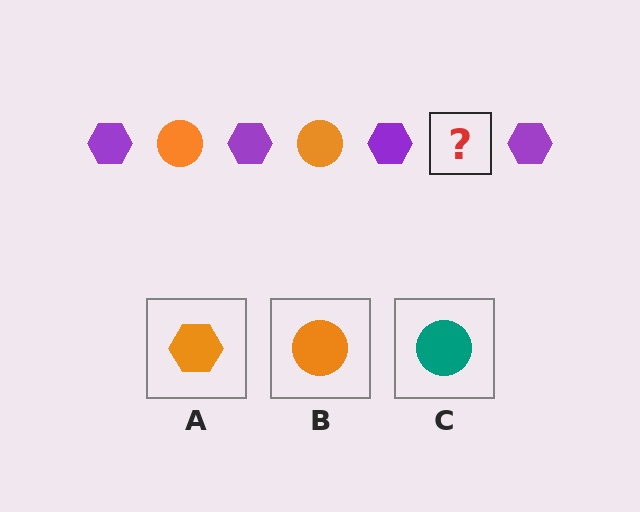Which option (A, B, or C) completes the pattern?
B.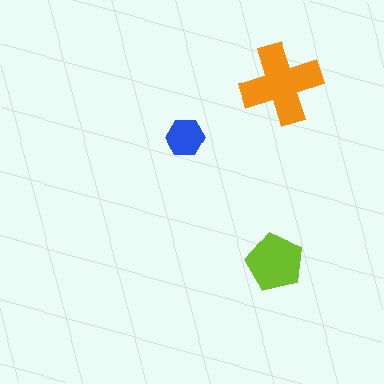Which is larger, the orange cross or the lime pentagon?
The orange cross.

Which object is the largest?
The orange cross.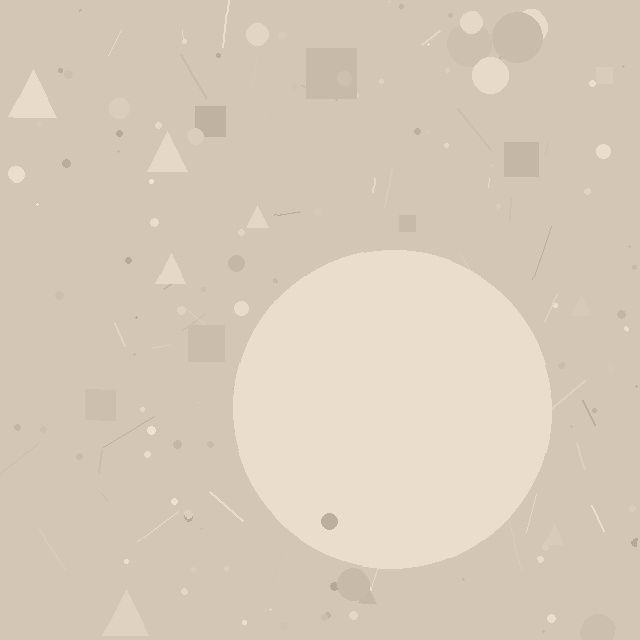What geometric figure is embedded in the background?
A circle is embedded in the background.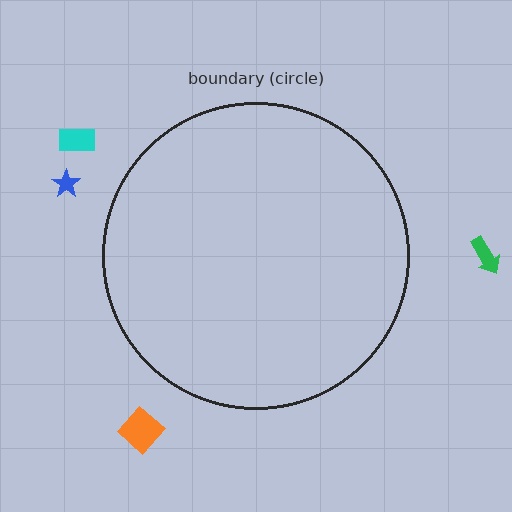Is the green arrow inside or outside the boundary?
Outside.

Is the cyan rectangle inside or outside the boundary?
Outside.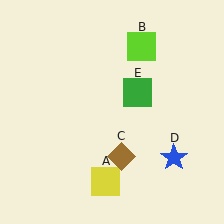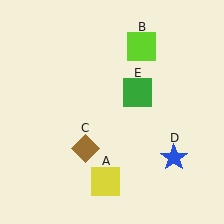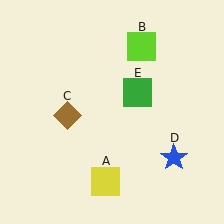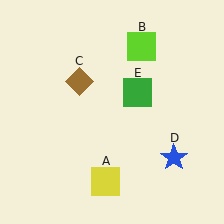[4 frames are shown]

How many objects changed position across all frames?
1 object changed position: brown diamond (object C).